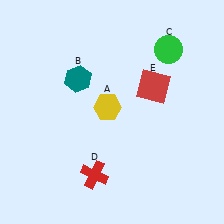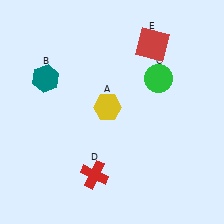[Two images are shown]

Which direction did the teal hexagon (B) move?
The teal hexagon (B) moved left.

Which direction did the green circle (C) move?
The green circle (C) moved down.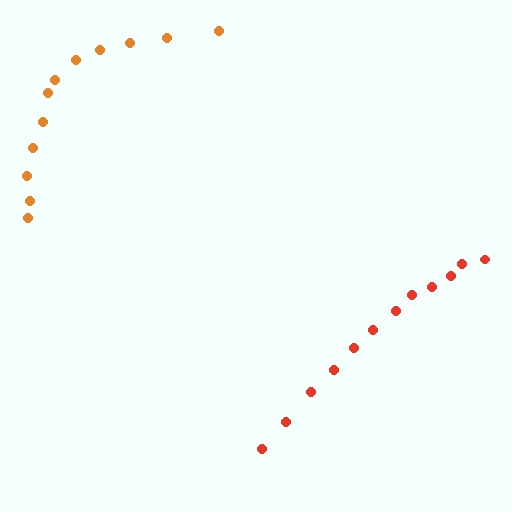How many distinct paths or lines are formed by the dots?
There are 2 distinct paths.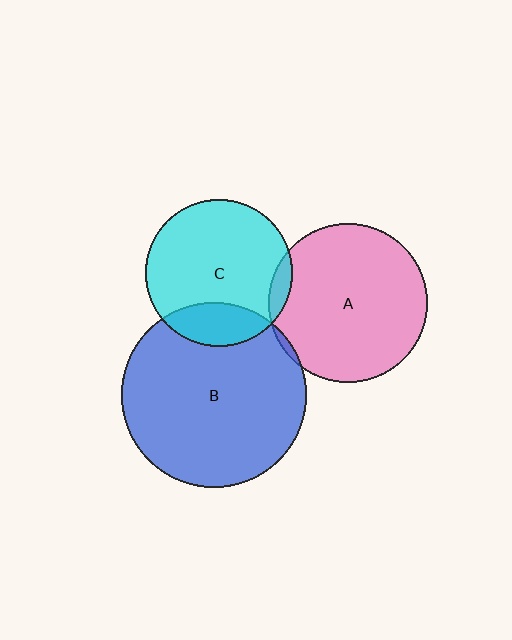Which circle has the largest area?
Circle B (blue).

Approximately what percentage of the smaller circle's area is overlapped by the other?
Approximately 20%.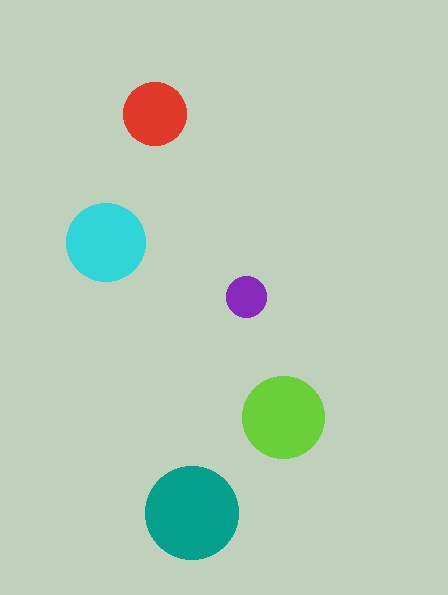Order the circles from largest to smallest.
the teal one, the lime one, the cyan one, the red one, the purple one.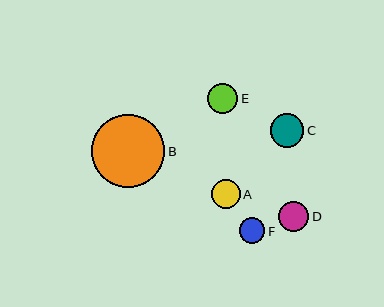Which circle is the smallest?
Circle F is the smallest with a size of approximately 25 pixels.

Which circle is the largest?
Circle B is the largest with a size of approximately 74 pixels.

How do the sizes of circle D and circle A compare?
Circle D and circle A are approximately the same size.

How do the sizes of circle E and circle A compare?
Circle E and circle A are approximately the same size.